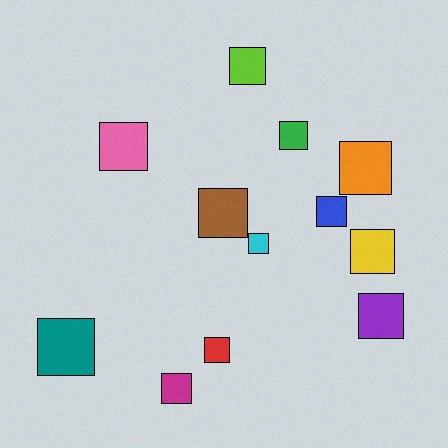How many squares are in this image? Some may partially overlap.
There are 12 squares.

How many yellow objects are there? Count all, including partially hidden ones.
There is 1 yellow object.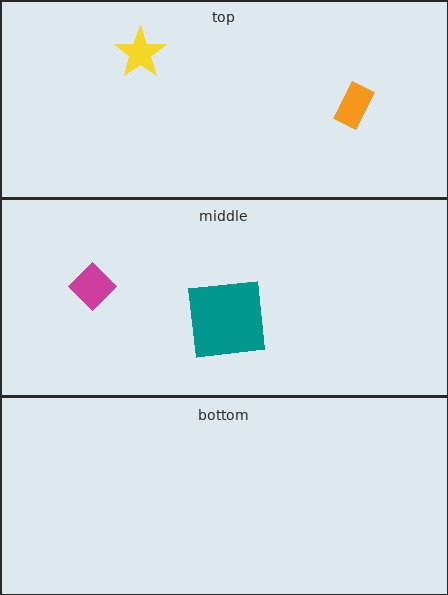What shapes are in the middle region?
The magenta diamond, the teal square.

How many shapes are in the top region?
2.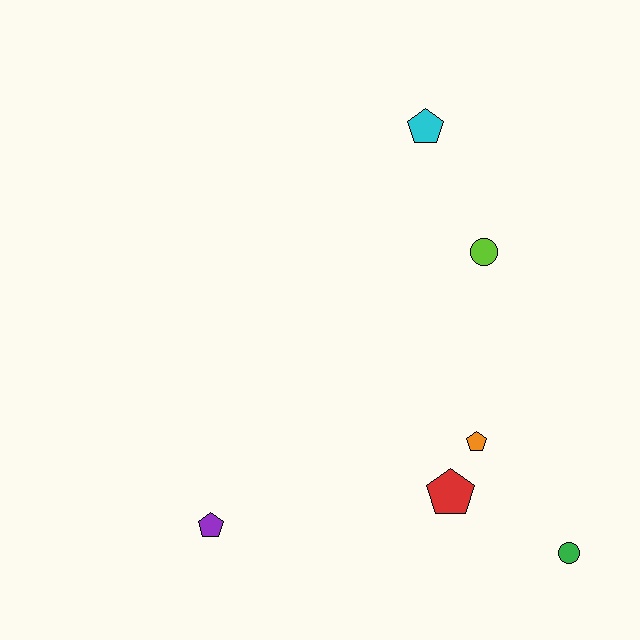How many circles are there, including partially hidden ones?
There are 2 circles.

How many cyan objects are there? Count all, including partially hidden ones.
There is 1 cyan object.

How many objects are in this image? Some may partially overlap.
There are 6 objects.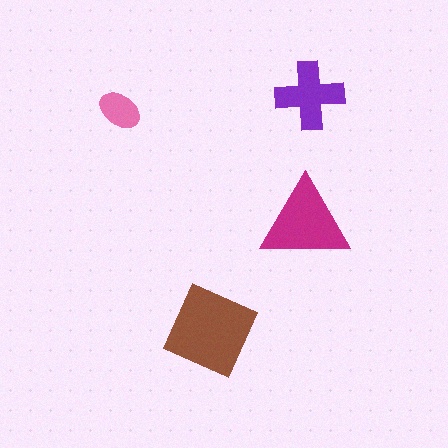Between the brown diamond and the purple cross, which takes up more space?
The brown diamond.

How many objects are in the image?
There are 4 objects in the image.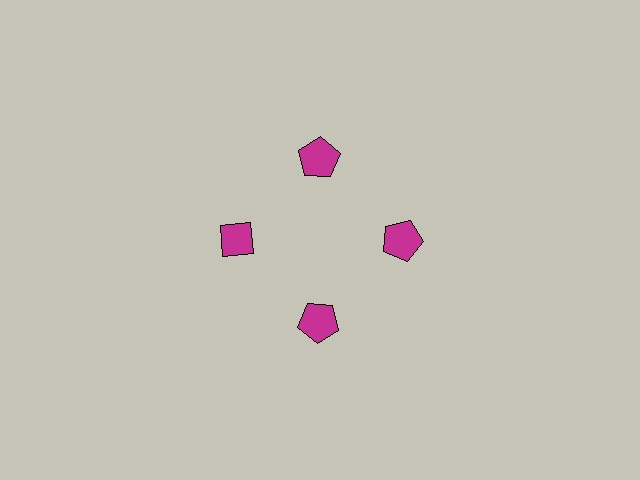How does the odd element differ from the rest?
It has a different shape: diamond instead of pentagon.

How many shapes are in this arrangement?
There are 4 shapes arranged in a ring pattern.